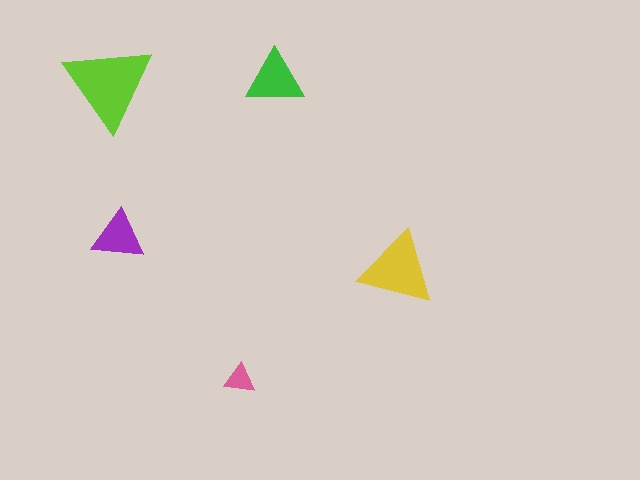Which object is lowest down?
The pink triangle is bottommost.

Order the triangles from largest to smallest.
the lime one, the yellow one, the green one, the purple one, the pink one.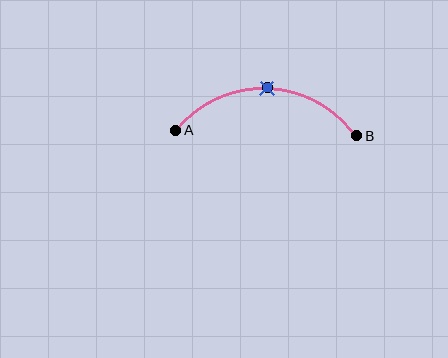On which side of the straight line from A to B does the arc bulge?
The arc bulges above the straight line connecting A and B.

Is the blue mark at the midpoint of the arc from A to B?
Yes. The blue mark lies on the arc at equal arc-length from both A and B — it is the arc midpoint.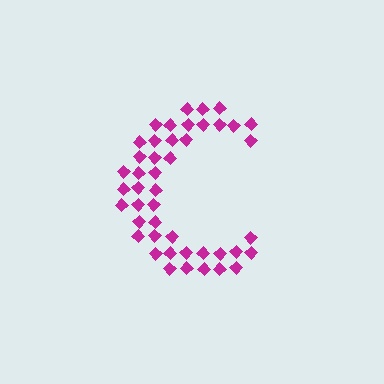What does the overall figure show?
The overall figure shows the letter C.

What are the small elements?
The small elements are diamonds.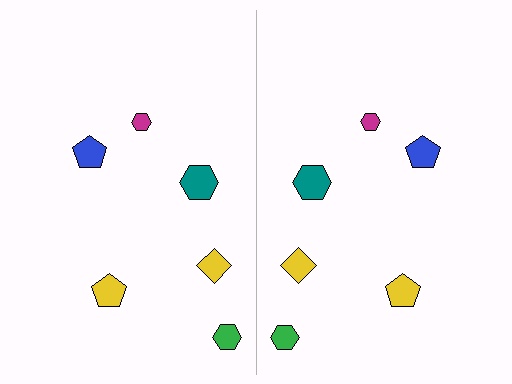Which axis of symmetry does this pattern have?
The pattern has a vertical axis of symmetry running through the center of the image.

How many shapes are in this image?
There are 12 shapes in this image.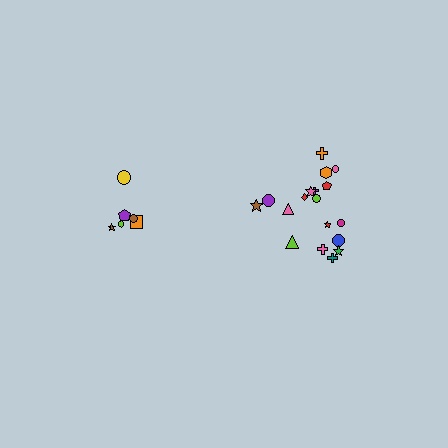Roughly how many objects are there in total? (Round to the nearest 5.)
Roughly 25 objects in total.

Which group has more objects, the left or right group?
The right group.